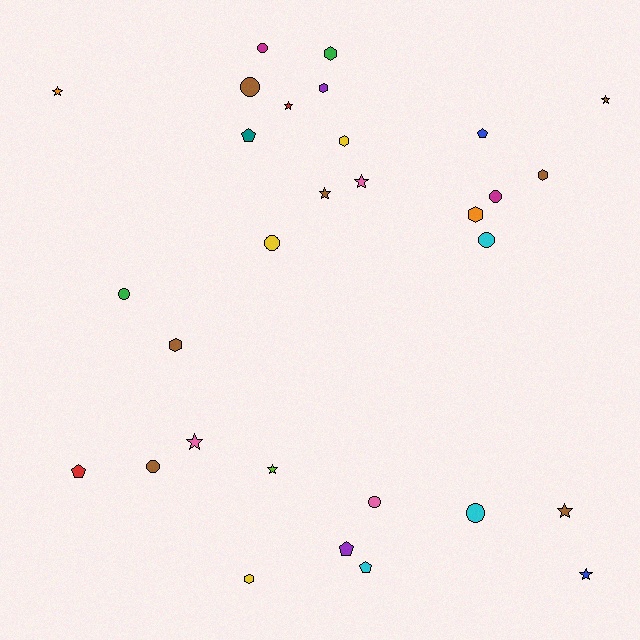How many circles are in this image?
There are 9 circles.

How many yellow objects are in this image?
There are 3 yellow objects.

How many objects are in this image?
There are 30 objects.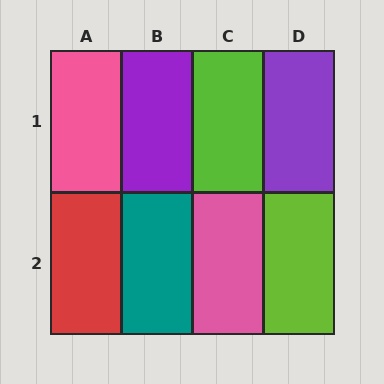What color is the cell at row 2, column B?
Teal.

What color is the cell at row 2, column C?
Pink.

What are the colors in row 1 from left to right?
Pink, purple, lime, purple.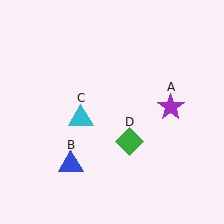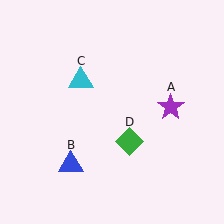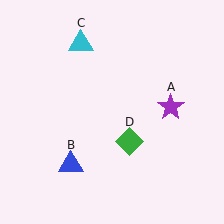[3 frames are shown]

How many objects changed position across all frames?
1 object changed position: cyan triangle (object C).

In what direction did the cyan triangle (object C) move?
The cyan triangle (object C) moved up.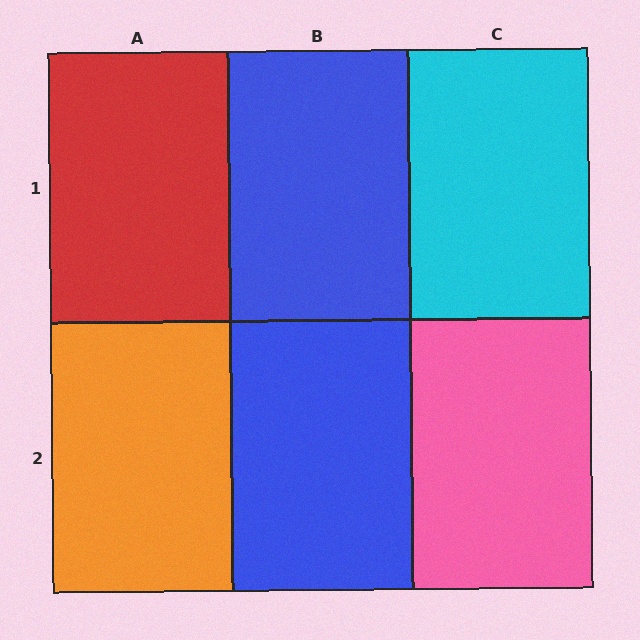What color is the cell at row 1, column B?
Blue.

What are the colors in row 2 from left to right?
Orange, blue, pink.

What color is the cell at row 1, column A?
Red.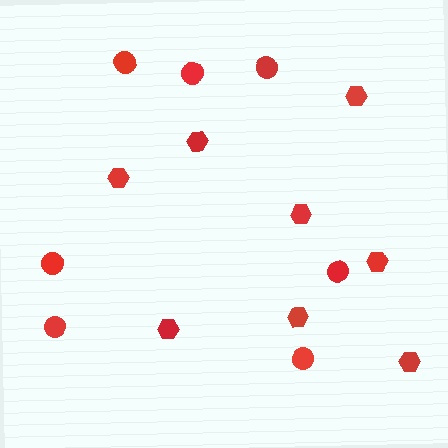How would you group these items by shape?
There are 2 groups: one group of circles (7) and one group of hexagons (8).